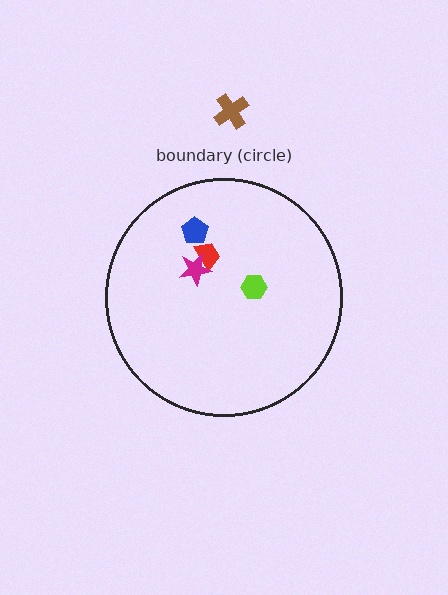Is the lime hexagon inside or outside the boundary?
Inside.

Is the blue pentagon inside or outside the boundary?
Inside.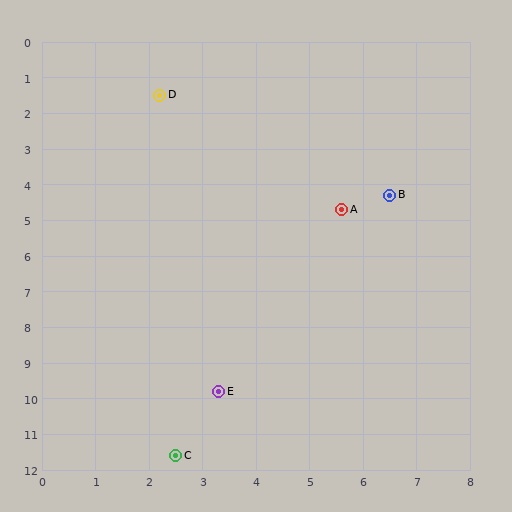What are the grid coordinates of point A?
Point A is at approximately (5.6, 4.7).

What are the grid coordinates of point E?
Point E is at approximately (3.3, 9.8).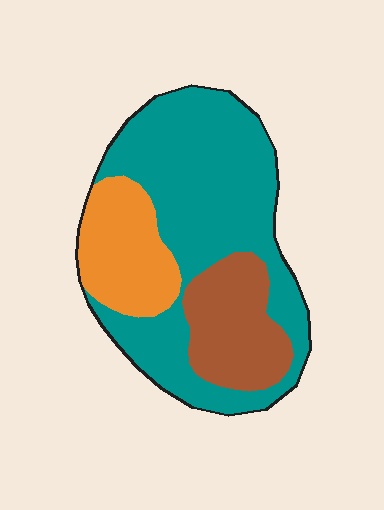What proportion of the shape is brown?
Brown takes up about one fifth (1/5) of the shape.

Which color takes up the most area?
Teal, at roughly 60%.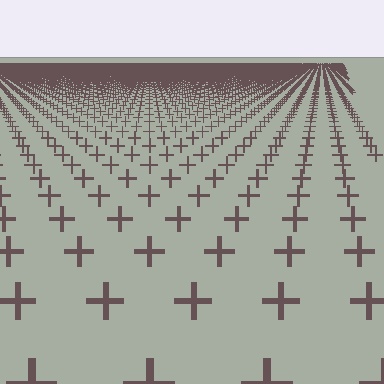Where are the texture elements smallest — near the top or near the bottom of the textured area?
Near the top.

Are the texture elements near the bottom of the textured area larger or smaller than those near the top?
Larger. Near the bottom, elements are closer to the viewer and appear at a bigger on-screen size.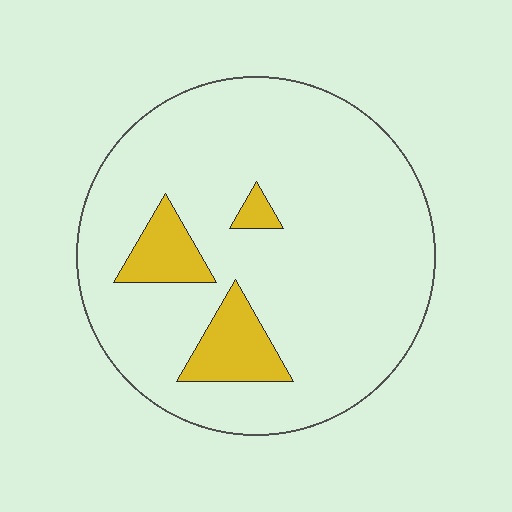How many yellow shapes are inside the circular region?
3.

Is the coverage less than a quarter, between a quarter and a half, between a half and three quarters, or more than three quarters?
Less than a quarter.